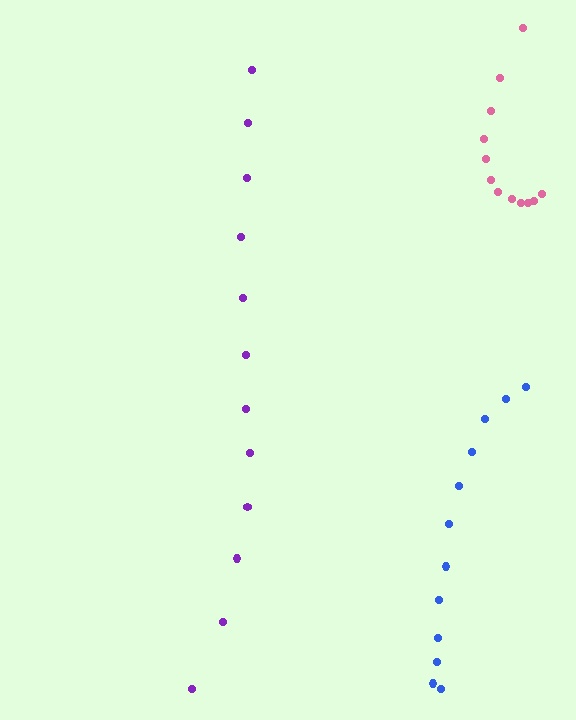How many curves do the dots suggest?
There are 3 distinct paths.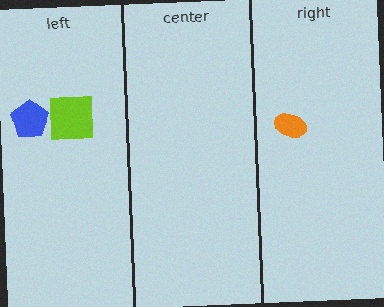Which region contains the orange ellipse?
The right region.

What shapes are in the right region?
The orange ellipse.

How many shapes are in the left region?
2.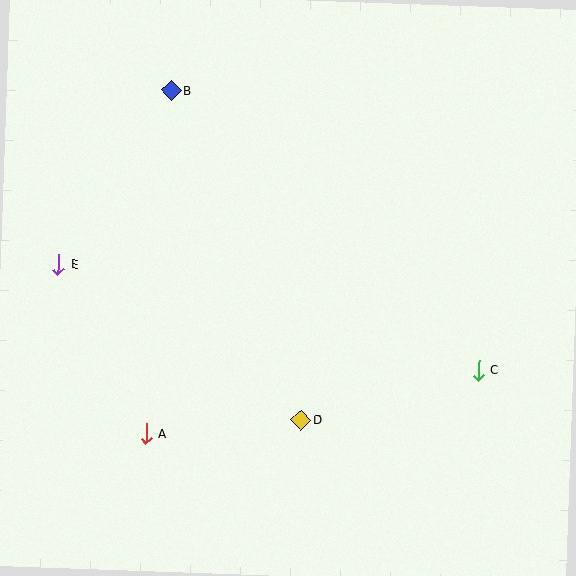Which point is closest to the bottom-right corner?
Point C is closest to the bottom-right corner.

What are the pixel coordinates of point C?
Point C is at (479, 370).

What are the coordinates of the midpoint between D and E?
The midpoint between D and E is at (180, 342).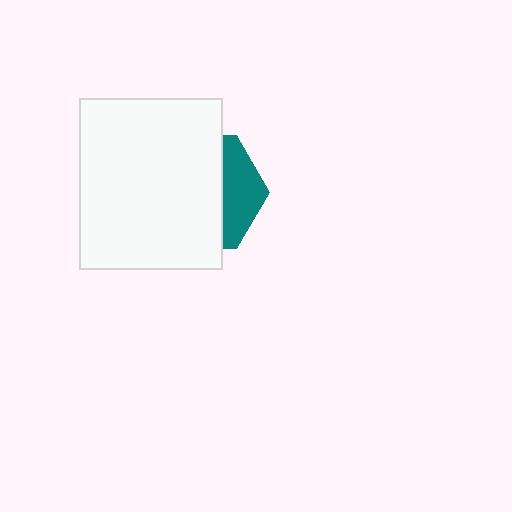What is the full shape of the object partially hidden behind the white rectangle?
The partially hidden object is a teal hexagon.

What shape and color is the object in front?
The object in front is a white rectangle.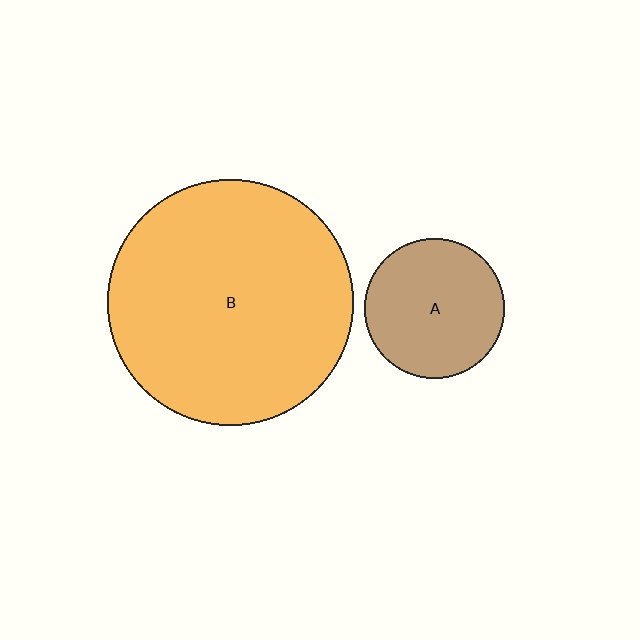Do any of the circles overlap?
No, none of the circles overlap.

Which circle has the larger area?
Circle B (orange).